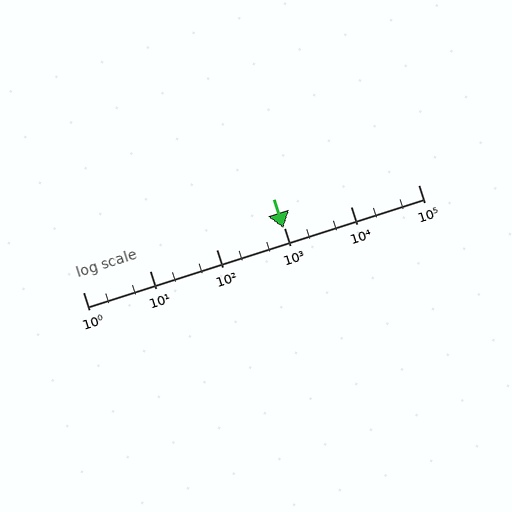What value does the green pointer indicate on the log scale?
The pointer indicates approximately 980.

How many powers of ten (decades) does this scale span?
The scale spans 5 decades, from 1 to 100000.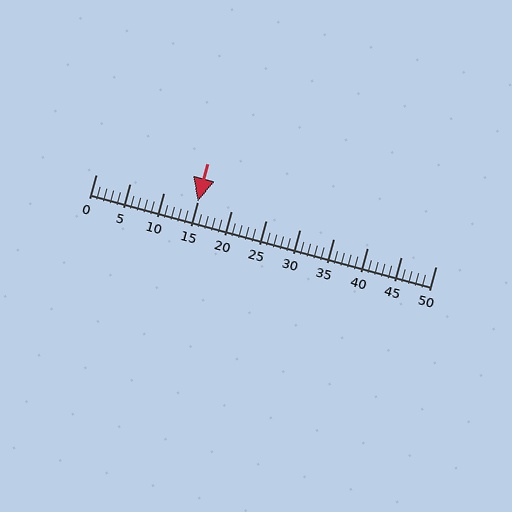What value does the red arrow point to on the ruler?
The red arrow points to approximately 15.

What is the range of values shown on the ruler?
The ruler shows values from 0 to 50.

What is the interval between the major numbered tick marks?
The major tick marks are spaced 5 units apart.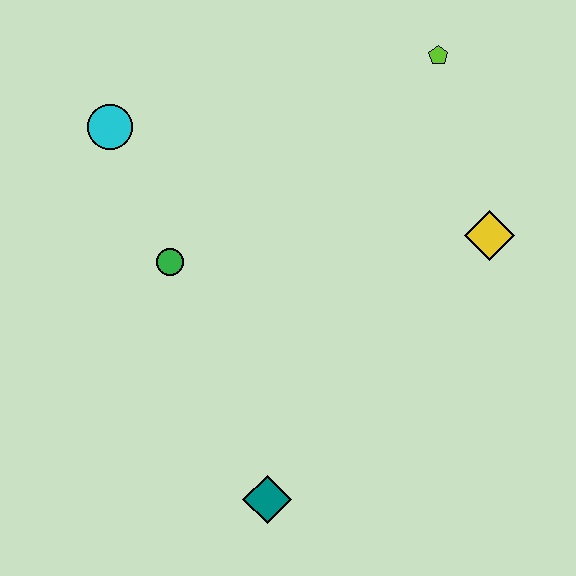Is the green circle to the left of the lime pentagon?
Yes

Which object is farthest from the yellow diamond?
The cyan circle is farthest from the yellow diamond.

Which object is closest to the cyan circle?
The green circle is closest to the cyan circle.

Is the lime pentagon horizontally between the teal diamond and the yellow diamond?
Yes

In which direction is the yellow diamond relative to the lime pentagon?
The yellow diamond is below the lime pentagon.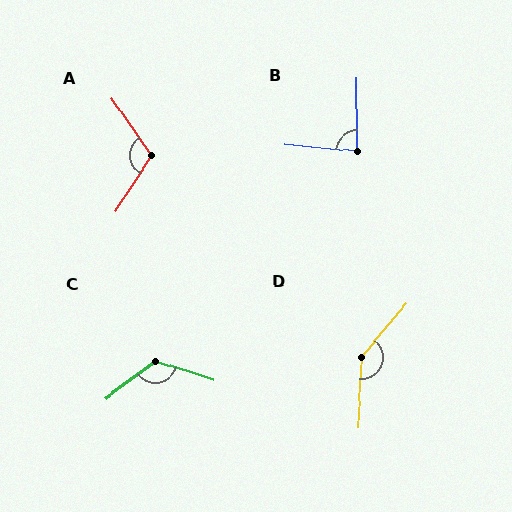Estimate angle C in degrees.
Approximately 125 degrees.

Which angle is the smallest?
B, at approximately 85 degrees.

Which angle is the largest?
D, at approximately 143 degrees.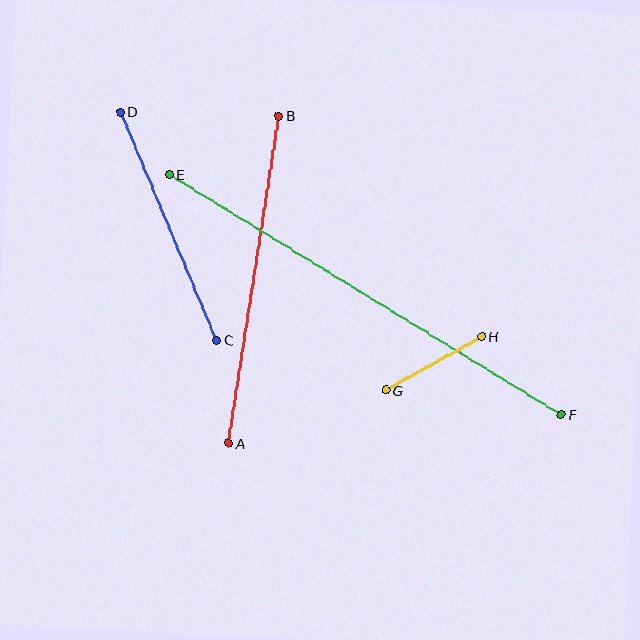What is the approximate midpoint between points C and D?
The midpoint is at approximately (169, 226) pixels.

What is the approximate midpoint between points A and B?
The midpoint is at approximately (254, 279) pixels.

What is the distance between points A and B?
The distance is approximately 331 pixels.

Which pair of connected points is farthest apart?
Points E and F are farthest apart.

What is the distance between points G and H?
The distance is approximately 110 pixels.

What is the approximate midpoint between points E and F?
The midpoint is at approximately (365, 294) pixels.